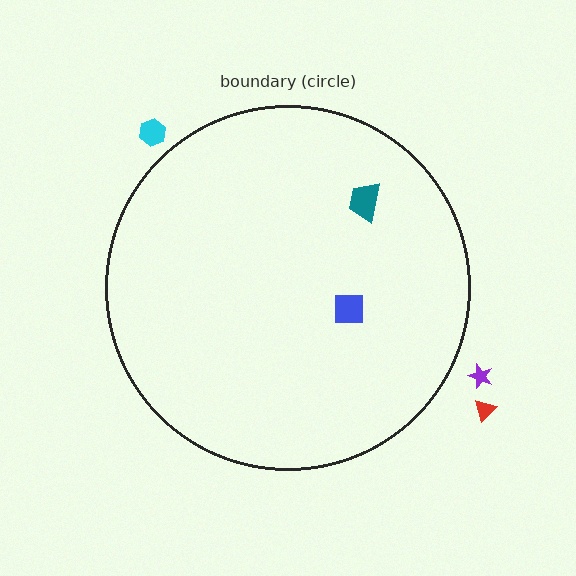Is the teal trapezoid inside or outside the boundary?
Inside.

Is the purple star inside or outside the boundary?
Outside.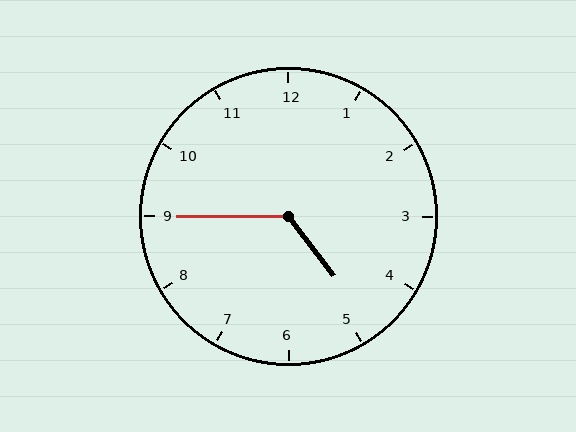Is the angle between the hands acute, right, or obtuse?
It is obtuse.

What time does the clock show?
4:45.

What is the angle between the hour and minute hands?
Approximately 128 degrees.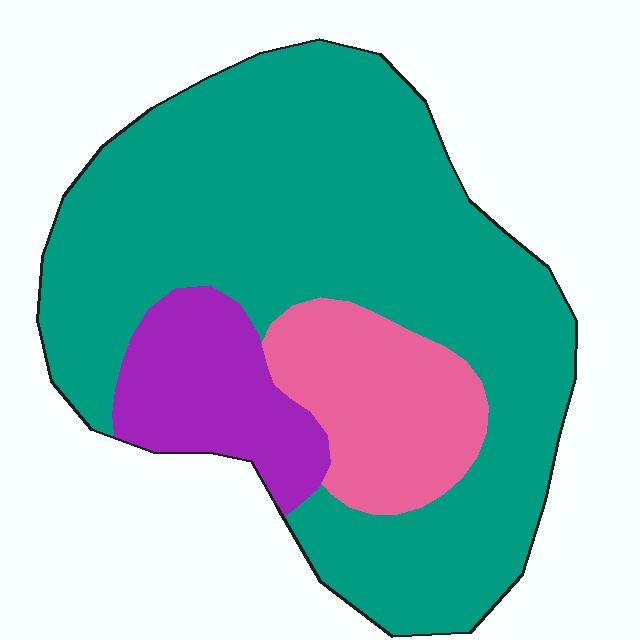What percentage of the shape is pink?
Pink takes up about one sixth (1/6) of the shape.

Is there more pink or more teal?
Teal.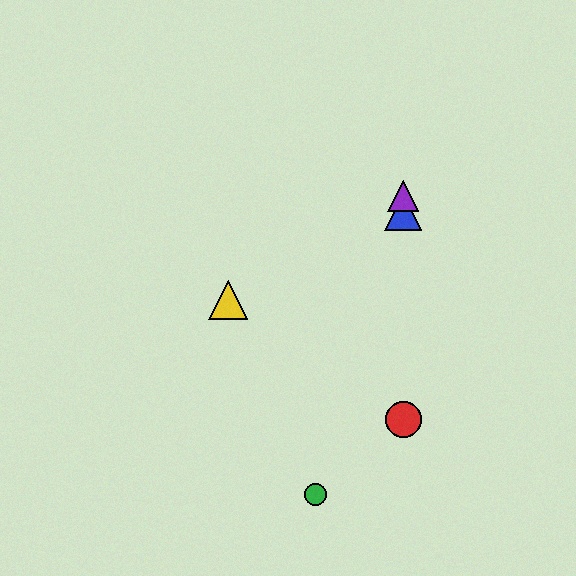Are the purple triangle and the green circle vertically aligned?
No, the purple triangle is at x≈403 and the green circle is at x≈316.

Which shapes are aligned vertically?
The red circle, the blue triangle, the purple triangle are aligned vertically.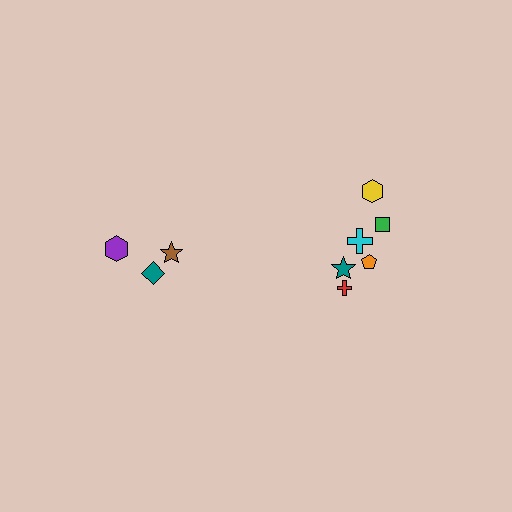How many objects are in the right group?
There are 6 objects.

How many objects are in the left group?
There are 3 objects.